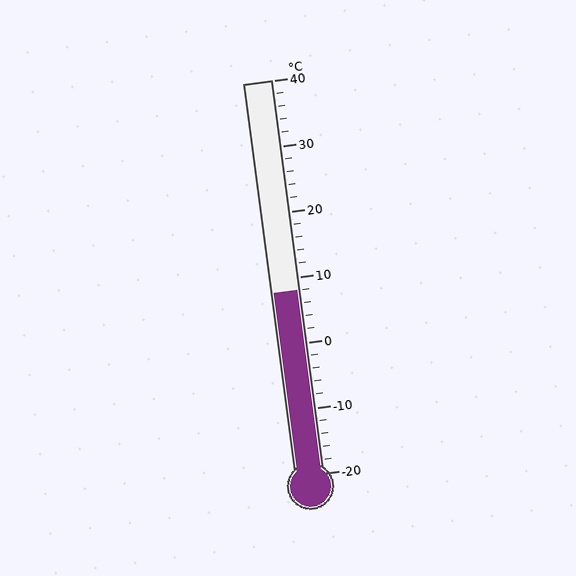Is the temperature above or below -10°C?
The temperature is above -10°C.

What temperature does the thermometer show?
The thermometer shows approximately 8°C.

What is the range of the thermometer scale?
The thermometer scale ranges from -20°C to 40°C.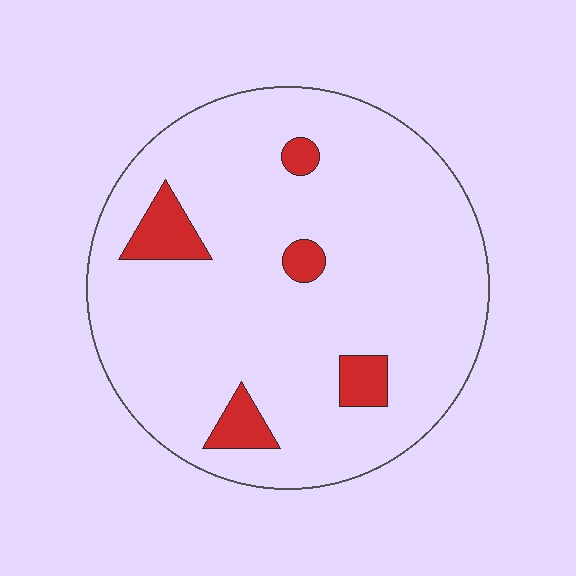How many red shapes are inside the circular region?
5.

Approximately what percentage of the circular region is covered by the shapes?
Approximately 10%.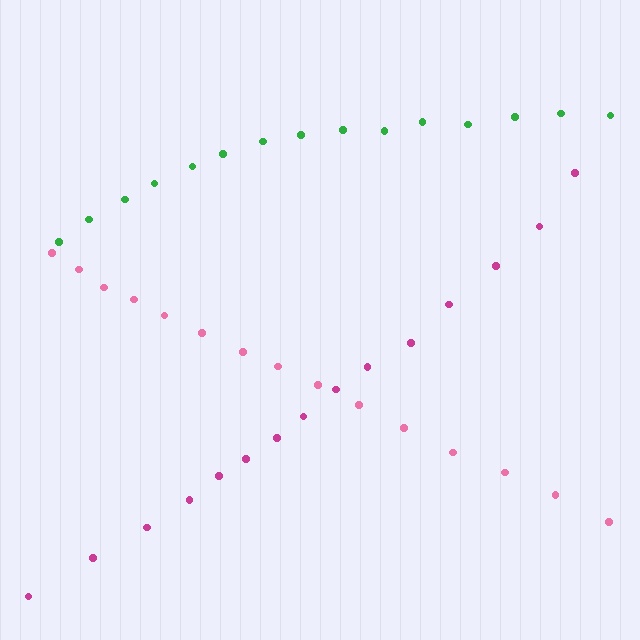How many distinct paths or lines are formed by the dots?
There are 3 distinct paths.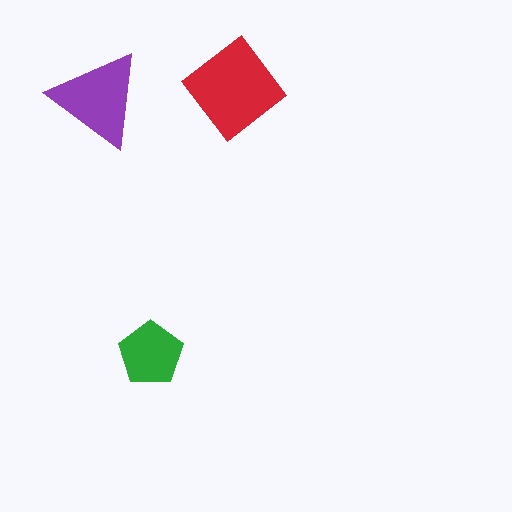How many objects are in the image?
There are 3 objects in the image.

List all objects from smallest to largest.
The green pentagon, the purple triangle, the red diamond.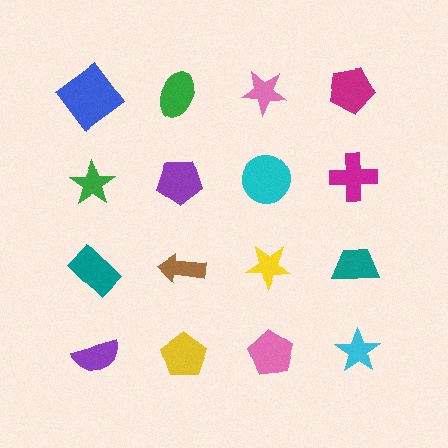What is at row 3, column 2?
A brown arrow.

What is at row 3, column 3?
A yellow star.